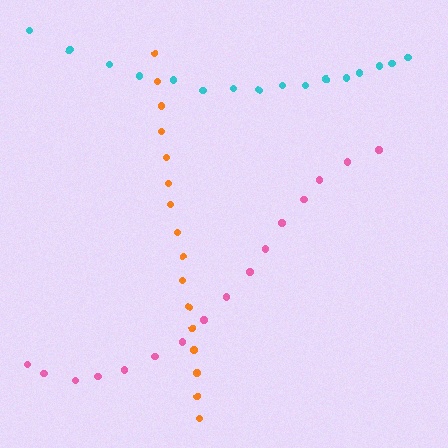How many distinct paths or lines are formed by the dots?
There are 3 distinct paths.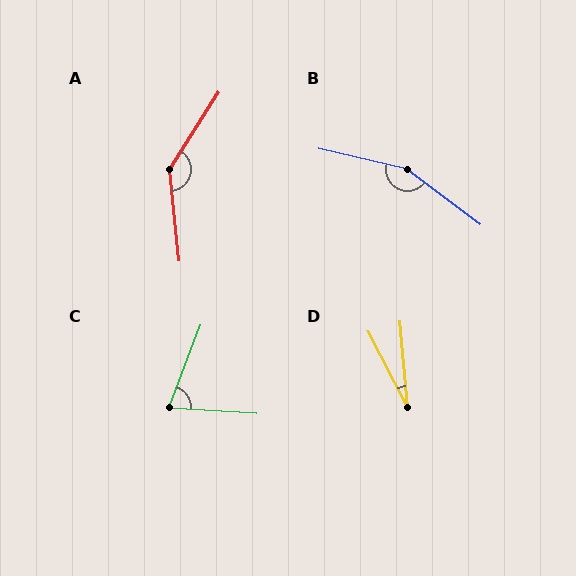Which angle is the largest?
B, at approximately 156 degrees.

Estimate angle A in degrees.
Approximately 141 degrees.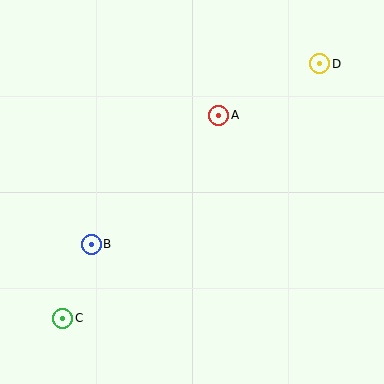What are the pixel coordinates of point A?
Point A is at (219, 115).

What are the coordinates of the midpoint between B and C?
The midpoint between B and C is at (77, 281).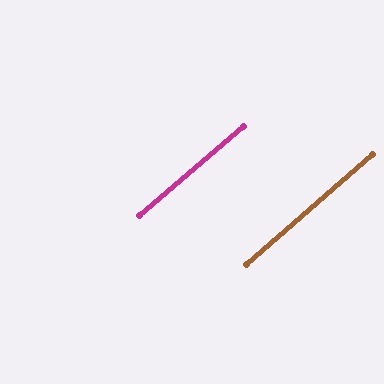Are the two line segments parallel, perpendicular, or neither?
Parallel — their directions differ by only 0.6°.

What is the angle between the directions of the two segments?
Approximately 1 degree.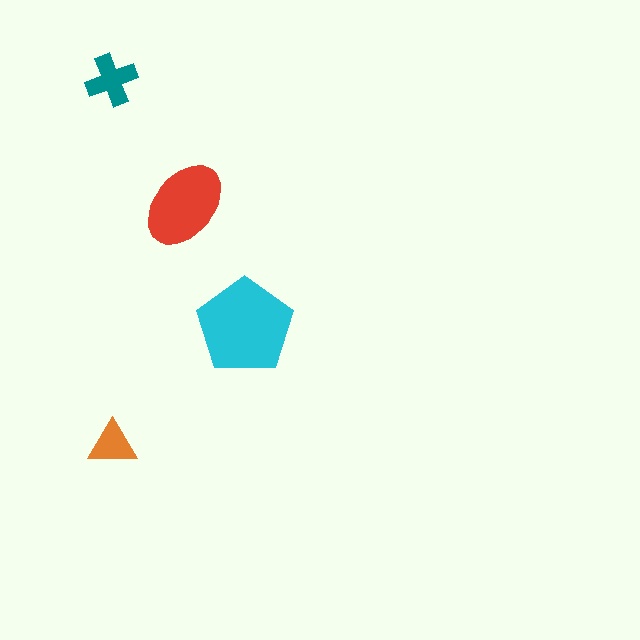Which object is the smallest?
The orange triangle.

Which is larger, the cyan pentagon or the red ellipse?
The cyan pentagon.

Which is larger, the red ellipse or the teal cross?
The red ellipse.